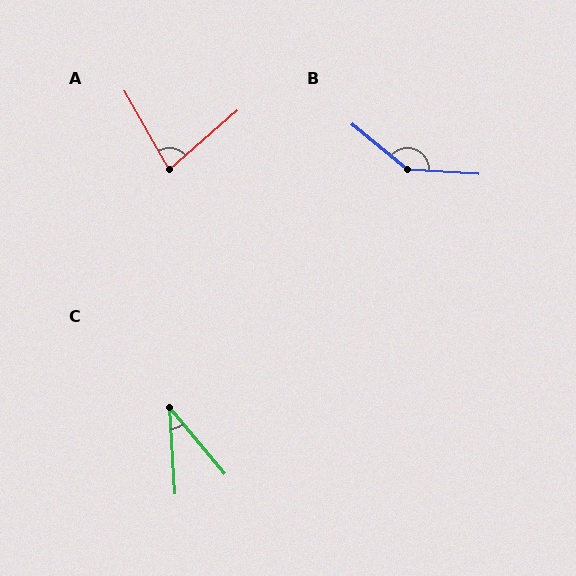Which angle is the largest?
B, at approximately 145 degrees.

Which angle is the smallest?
C, at approximately 36 degrees.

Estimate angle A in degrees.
Approximately 78 degrees.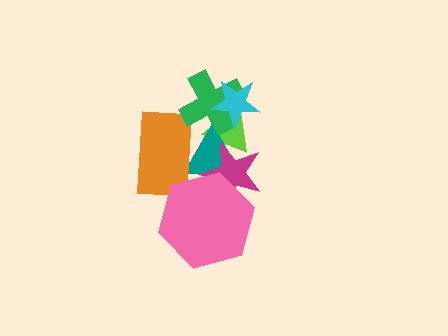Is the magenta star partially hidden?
Yes, it is partially covered by another shape.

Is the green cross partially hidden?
Yes, it is partially covered by another shape.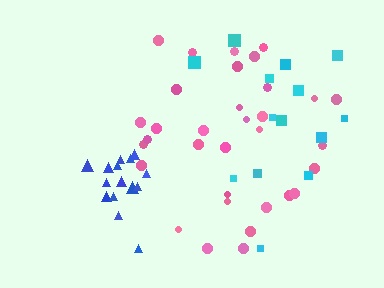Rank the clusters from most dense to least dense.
blue, pink, cyan.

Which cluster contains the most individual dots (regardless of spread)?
Pink (33).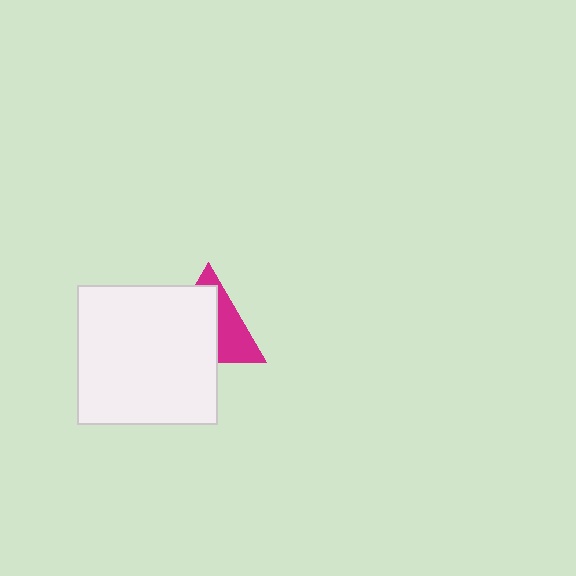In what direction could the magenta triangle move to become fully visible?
The magenta triangle could move toward the upper-right. That would shift it out from behind the white square entirely.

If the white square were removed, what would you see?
You would see the complete magenta triangle.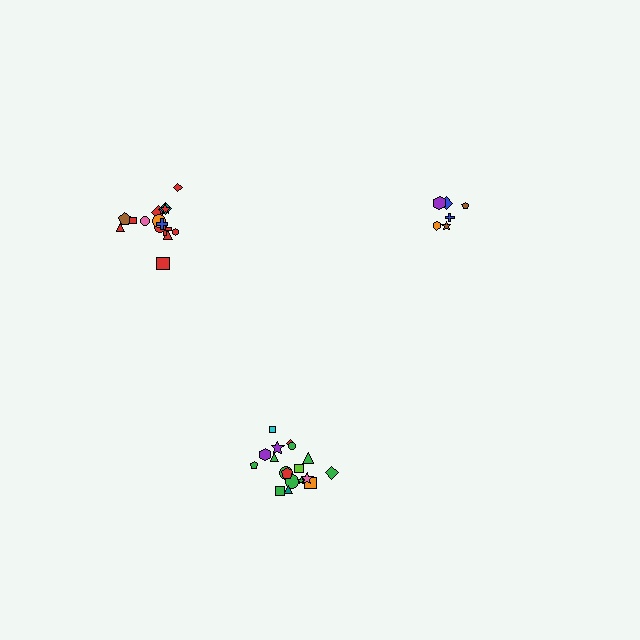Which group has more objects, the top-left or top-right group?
The top-left group.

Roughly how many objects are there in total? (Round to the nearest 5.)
Roughly 40 objects in total.